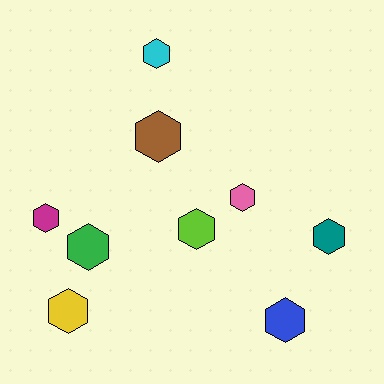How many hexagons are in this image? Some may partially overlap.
There are 9 hexagons.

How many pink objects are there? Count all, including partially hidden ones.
There is 1 pink object.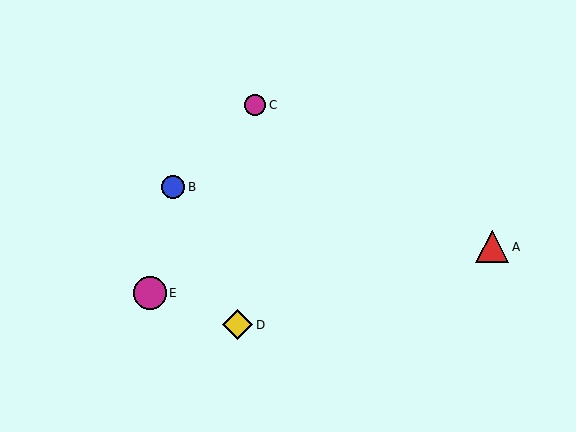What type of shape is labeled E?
Shape E is a magenta circle.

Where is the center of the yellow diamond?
The center of the yellow diamond is at (238, 325).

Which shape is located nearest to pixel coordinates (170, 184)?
The blue circle (labeled B) at (173, 187) is nearest to that location.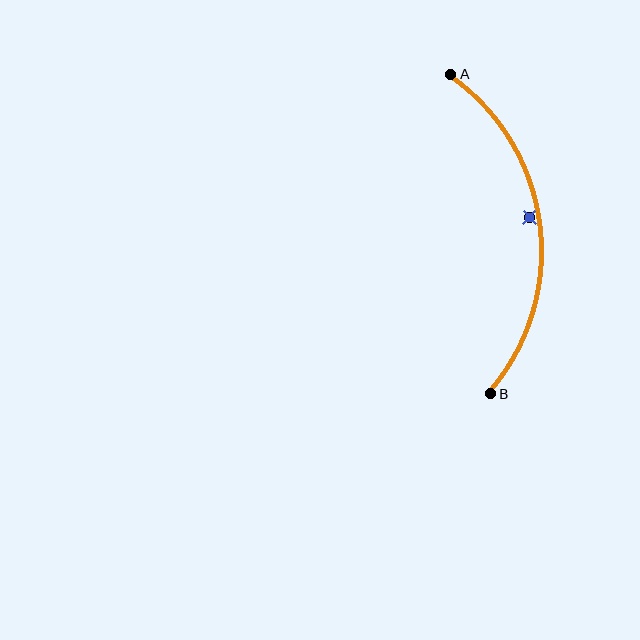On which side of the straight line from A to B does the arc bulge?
The arc bulges to the right of the straight line connecting A and B.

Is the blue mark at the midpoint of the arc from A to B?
No — the blue mark does not lie on the arc at all. It sits slightly inside the curve.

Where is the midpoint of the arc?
The arc midpoint is the point on the curve farthest from the straight line joining A and B. It sits to the right of that line.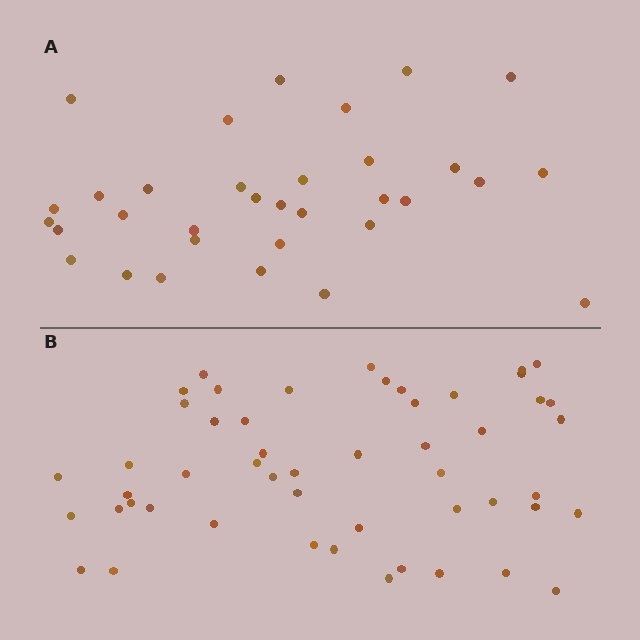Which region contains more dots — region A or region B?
Region B (the bottom region) has more dots.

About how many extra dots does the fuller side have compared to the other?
Region B has approximately 20 more dots than region A.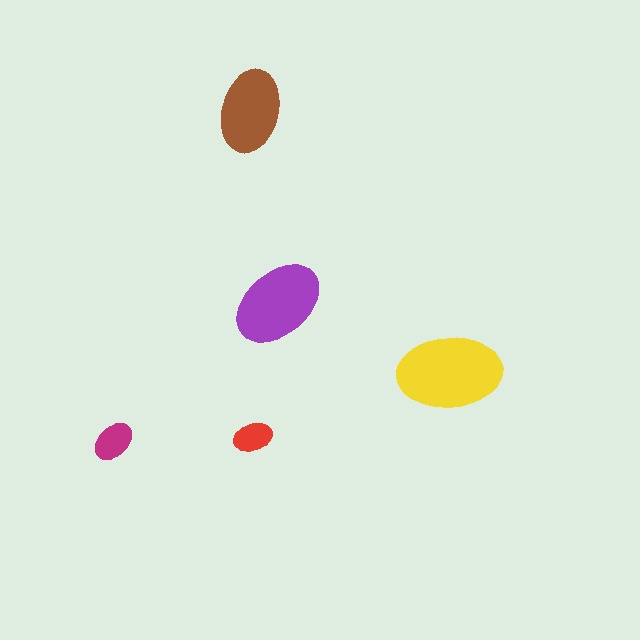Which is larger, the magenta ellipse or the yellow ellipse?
The yellow one.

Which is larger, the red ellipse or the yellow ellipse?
The yellow one.